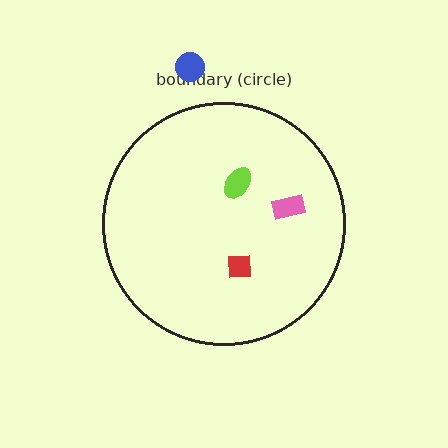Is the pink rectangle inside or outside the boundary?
Inside.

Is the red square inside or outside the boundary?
Inside.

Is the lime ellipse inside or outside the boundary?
Inside.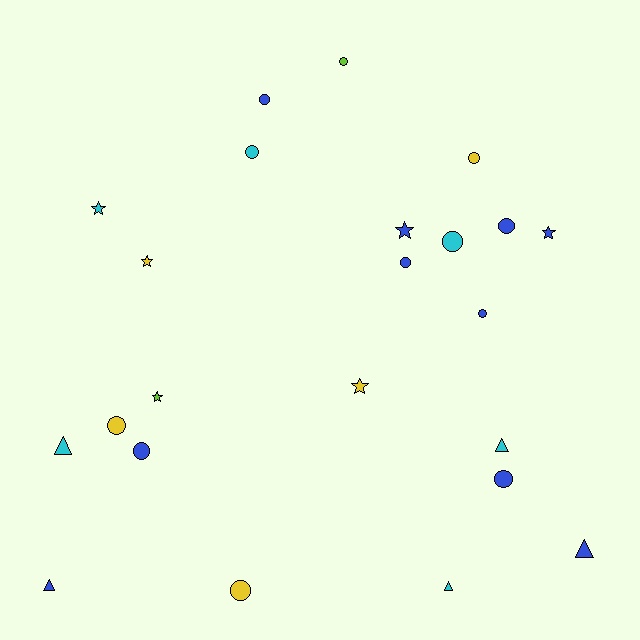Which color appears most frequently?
Blue, with 10 objects.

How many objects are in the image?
There are 23 objects.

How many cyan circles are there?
There are 2 cyan circles.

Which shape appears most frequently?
Circle, with 12 objects.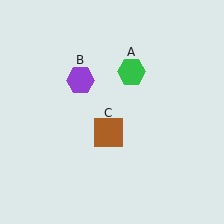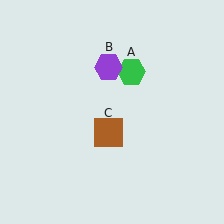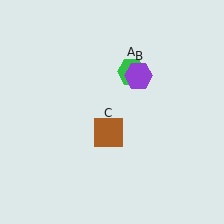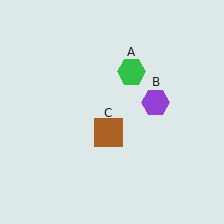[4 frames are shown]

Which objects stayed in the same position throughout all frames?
Green hexagon (object A) and brown square (object C) remained stationary.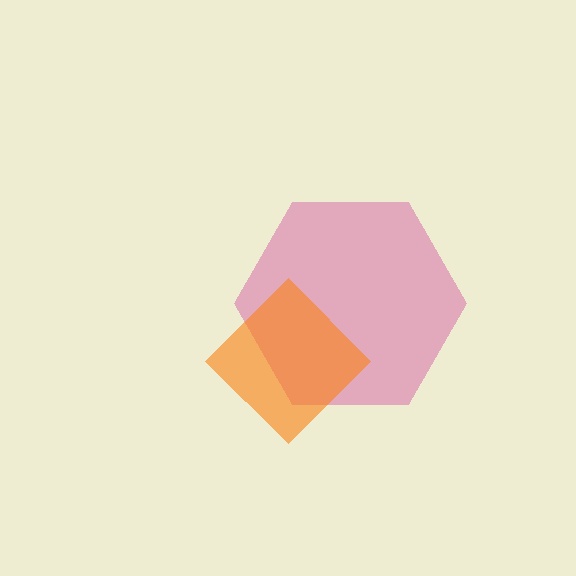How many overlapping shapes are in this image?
There are 2 overlapping shapes in the image.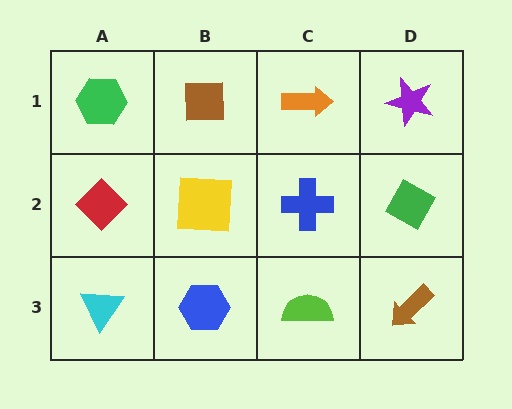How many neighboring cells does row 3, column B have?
3.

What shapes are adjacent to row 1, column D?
A green diamond (row 2, column D), an orange arrow (row 1, column C).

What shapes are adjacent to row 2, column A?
A green hexagon (row 1, column A), a cyan triangle (row 3, column A), a yellow square (row 2, column B).